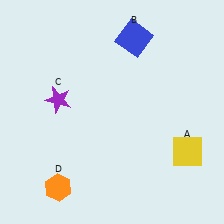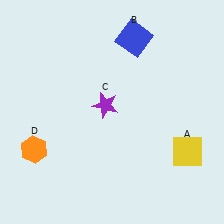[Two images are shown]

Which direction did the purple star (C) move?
The purple star (C) moved right.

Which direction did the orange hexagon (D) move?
The orange hexagon (D) moved up.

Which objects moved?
The objects that moved are: the purple star (C), the orange hexagon (D).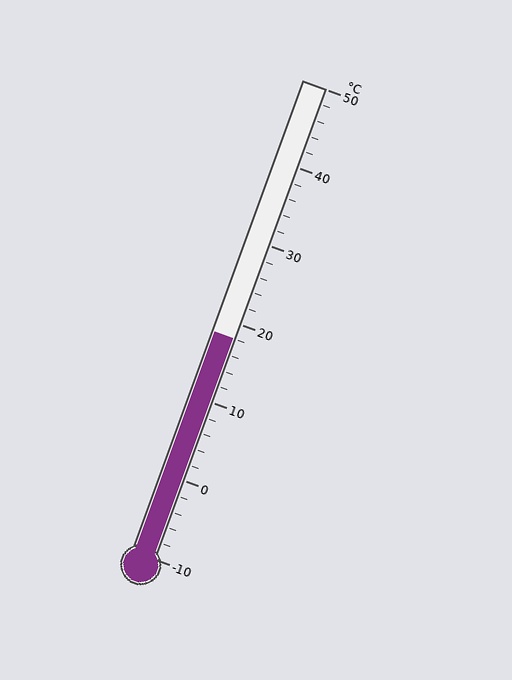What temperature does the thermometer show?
The thermometer shows approximately 18°C.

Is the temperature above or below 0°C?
The temperature is above 0°C.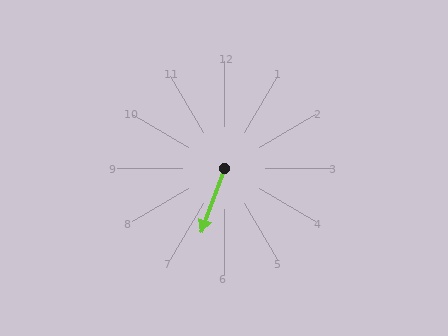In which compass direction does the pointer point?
South.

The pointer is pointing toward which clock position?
Roughly 7 o'clock.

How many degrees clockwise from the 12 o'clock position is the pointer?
Approximately 200 degrees.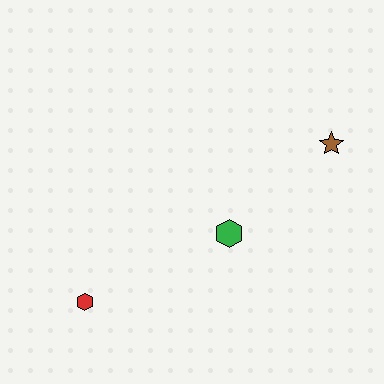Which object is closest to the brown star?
The green hexagon is closest to the brown star.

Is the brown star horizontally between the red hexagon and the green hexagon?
No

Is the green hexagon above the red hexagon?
Yes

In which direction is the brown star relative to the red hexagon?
The brown star is to the right of the red hexagon.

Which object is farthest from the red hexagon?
The brown star is farthest from the red hexagon.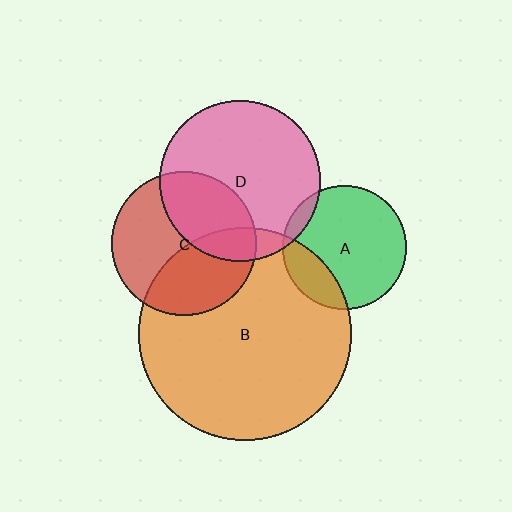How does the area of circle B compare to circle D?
Approximately 1.7 times.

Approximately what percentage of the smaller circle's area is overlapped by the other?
Approximately 40%.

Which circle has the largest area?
Circle B (orange).